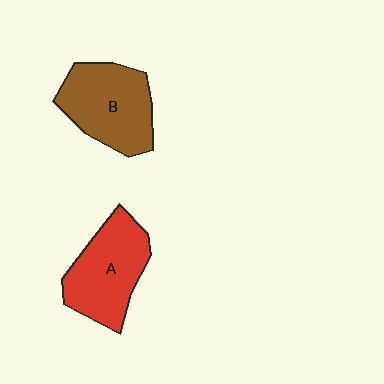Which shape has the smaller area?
Shape A (red).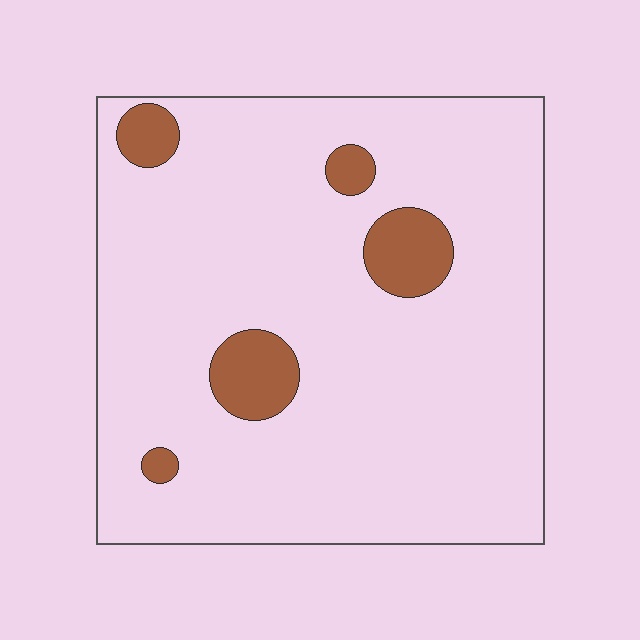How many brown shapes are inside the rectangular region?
5.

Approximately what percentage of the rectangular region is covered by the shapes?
Approximately 10%.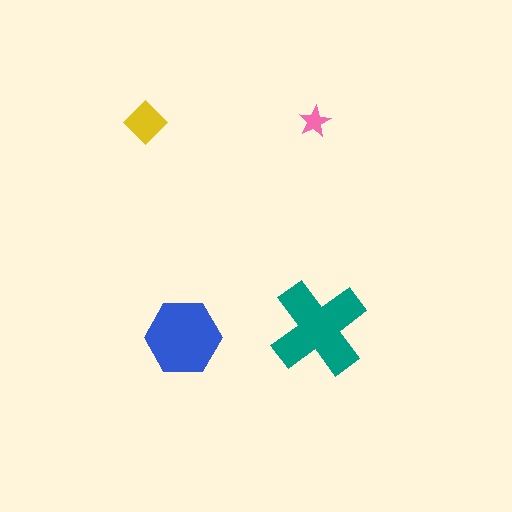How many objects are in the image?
There are 4 objects in the image.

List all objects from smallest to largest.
The pink star, the yellow diamond, the blue hexagon, the teal cross.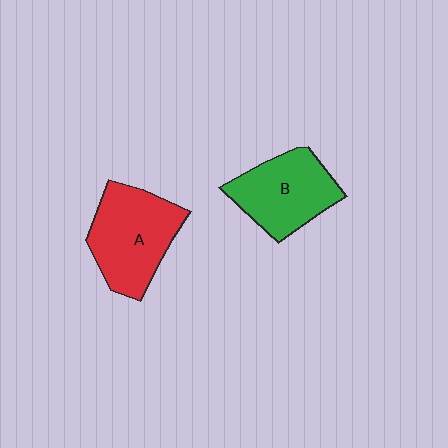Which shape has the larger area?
Shape A (red).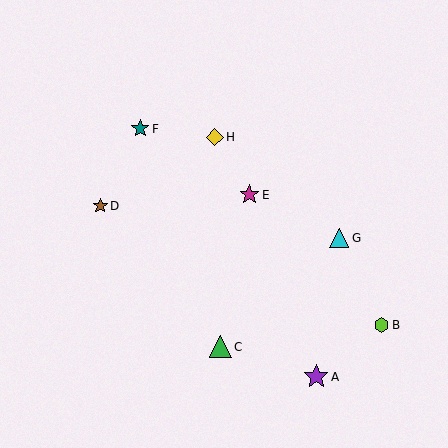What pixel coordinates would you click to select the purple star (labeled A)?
Click at (316, 377) to select the purple star A.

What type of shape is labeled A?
Shape A is a purple star.